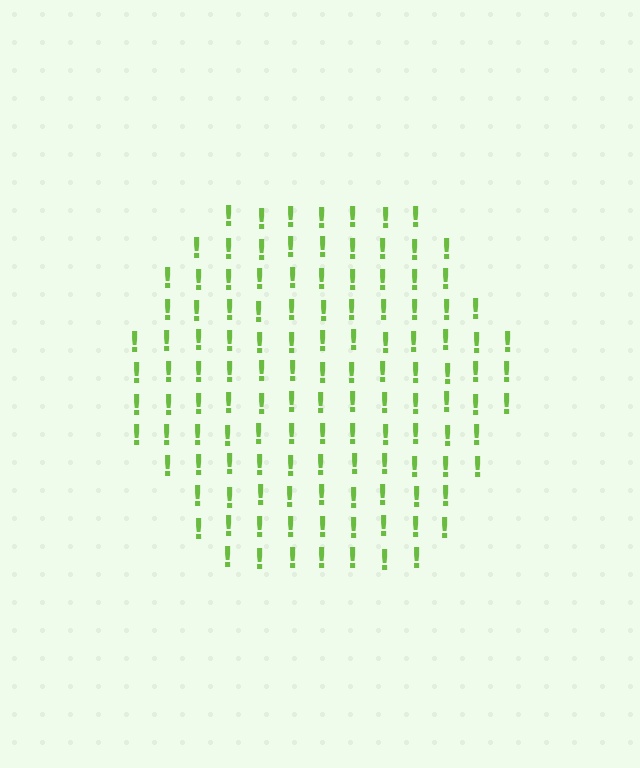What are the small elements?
The small elements are exclamation marks.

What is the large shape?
The large shape is a hexagon.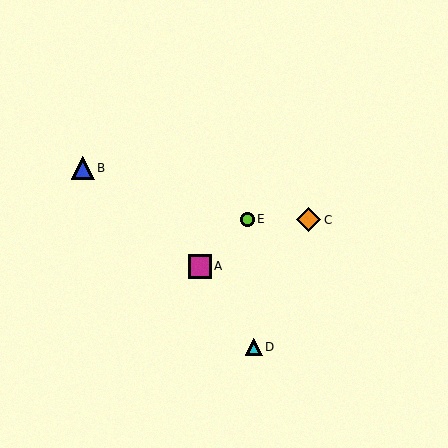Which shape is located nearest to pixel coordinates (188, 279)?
The magenta square (labeled A) at (200, 266) is nearest to that location.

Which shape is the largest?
The orange diamond (labeled C) is the largest.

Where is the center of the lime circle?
The center of the lime circle is at (247, 219).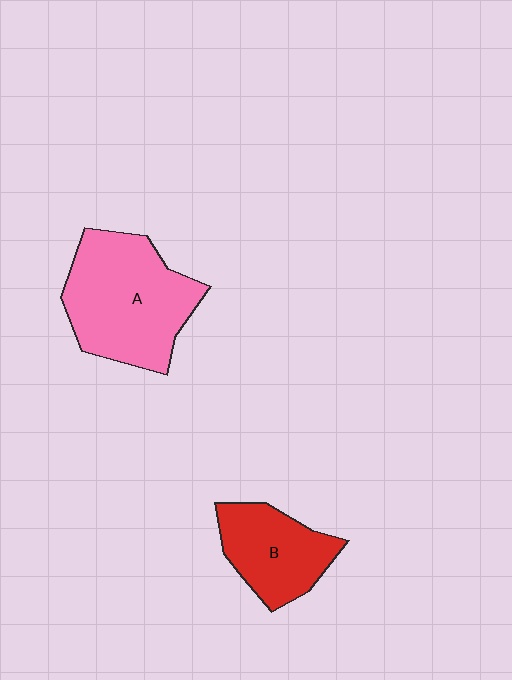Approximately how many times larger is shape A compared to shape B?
Approximately 1.6 times.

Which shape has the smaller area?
Shape B (red).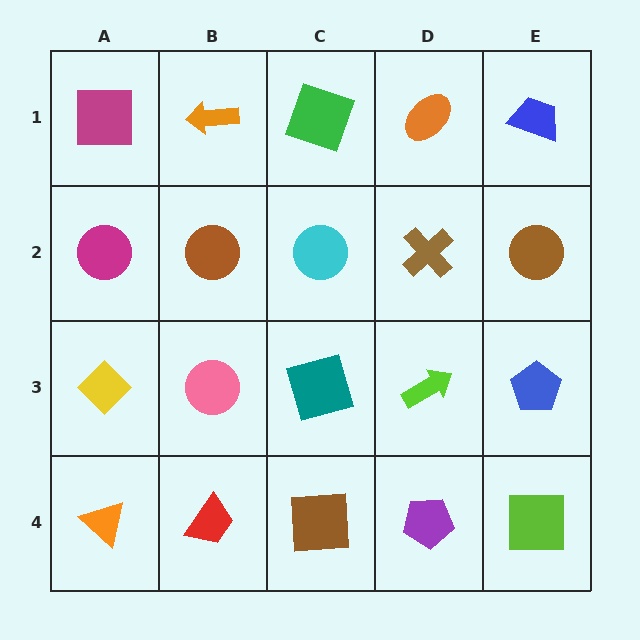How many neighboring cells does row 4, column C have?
3.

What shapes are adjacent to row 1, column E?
A brown circle (row 2, column E), an orange ellipse (row 1, column D).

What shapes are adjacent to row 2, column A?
A magenta square (row 1, column A), a yellow diamond (row 3, column A), a brown circle (row 2, column B).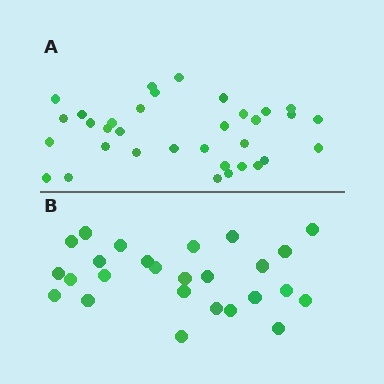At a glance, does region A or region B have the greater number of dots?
Region A (the top region) has more dots.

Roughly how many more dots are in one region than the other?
Region A has roughly 8 or so more dots than region B.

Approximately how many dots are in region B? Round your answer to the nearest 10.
About 30 dots. (The exact count is 26, which rounds to 30.)